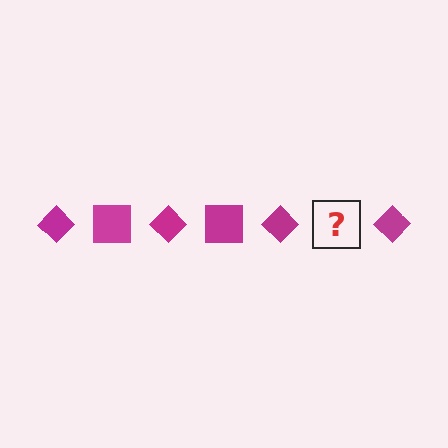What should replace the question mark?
The question mark should be replaced with a magenta square.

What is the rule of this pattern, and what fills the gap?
The rule is that the pattern cycles through diamond, square shapes in magenta. The gap should be filled with a magenta square.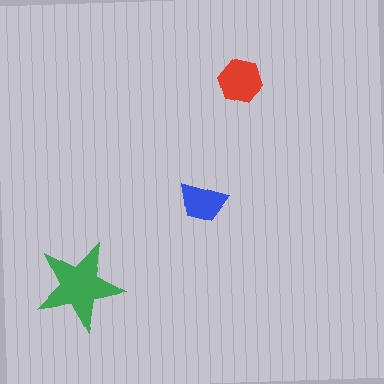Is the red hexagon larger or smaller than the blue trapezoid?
Larger.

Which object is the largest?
The green star.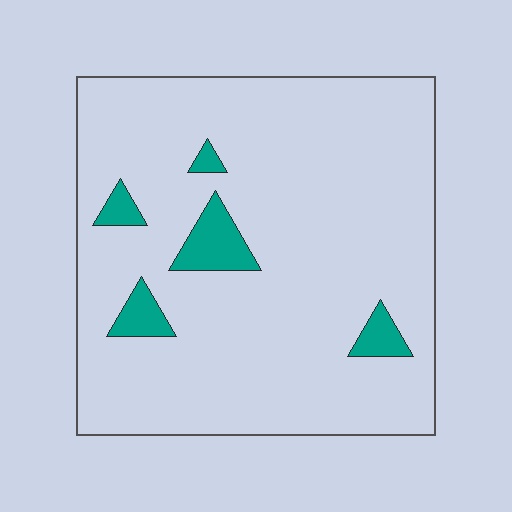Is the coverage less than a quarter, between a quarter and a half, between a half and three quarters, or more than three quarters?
Less than a quarter.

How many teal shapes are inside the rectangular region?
5.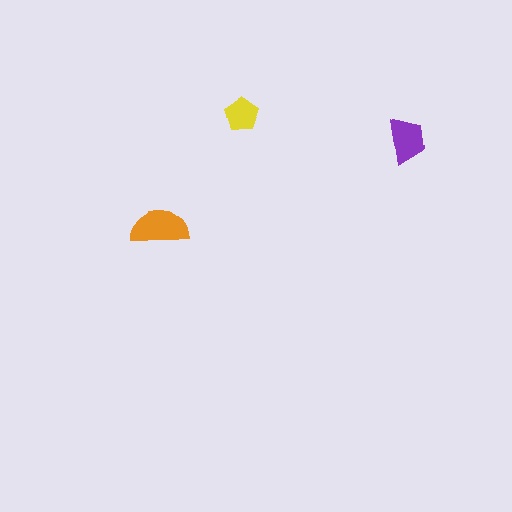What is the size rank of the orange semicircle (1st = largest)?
1st.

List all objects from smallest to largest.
The yellow pentagon, the purple trapezoid, the orange semicircle.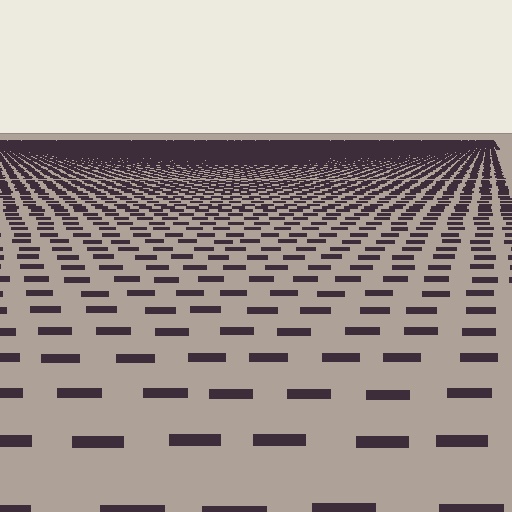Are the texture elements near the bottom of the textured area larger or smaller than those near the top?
Larger. Near the bottom, elements are closer to the viewer and appear at a bigger on-screen size.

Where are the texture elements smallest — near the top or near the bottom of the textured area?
Near the top.